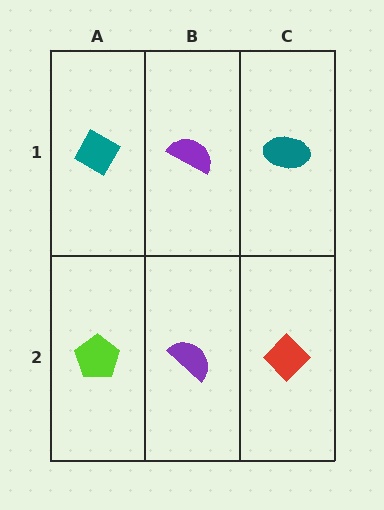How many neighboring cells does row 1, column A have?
2.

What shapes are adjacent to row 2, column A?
A teal diamond (row 1, column A), a purple semicircle (row 2, column B).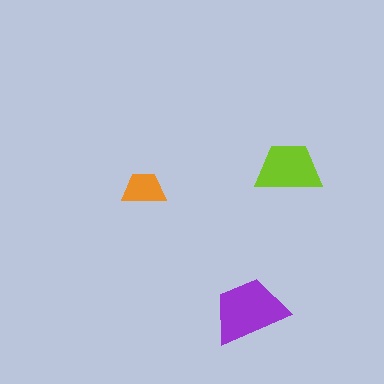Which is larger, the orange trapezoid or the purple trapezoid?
The purple one.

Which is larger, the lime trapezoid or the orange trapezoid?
The lime one.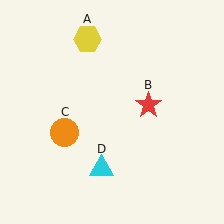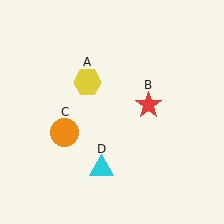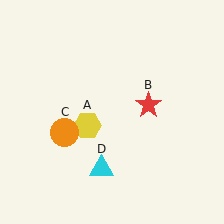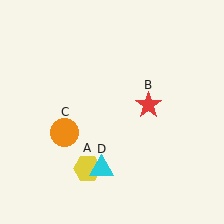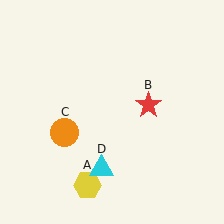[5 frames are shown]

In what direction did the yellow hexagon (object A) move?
The yellow hexagon (object A) moved down.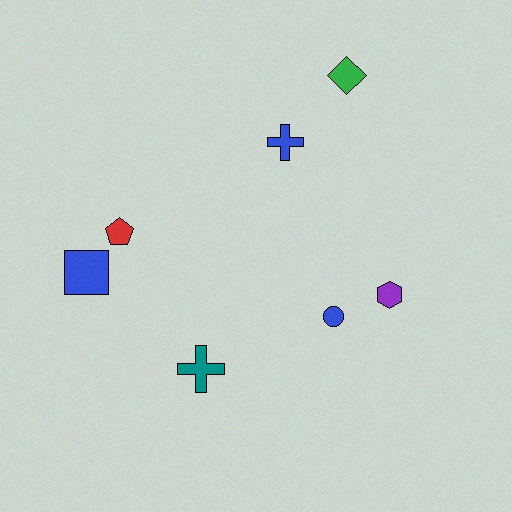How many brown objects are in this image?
There are no brown objects.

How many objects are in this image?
There are 7 objects.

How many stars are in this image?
There are no stars.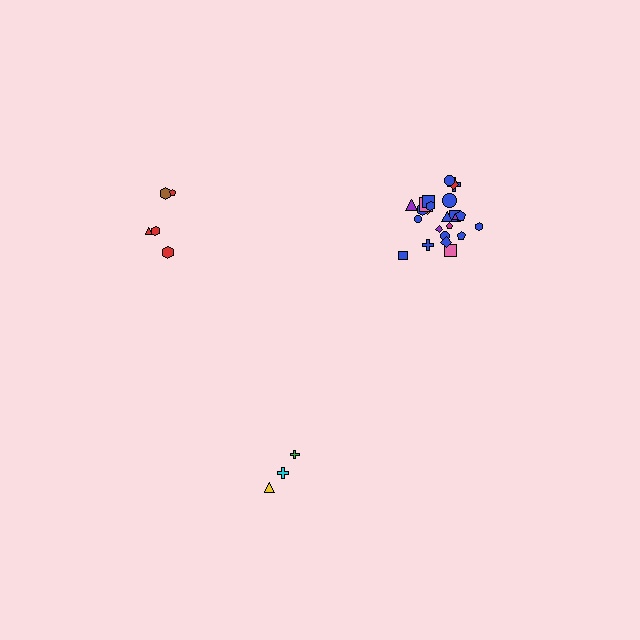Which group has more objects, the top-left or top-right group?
The top-right group.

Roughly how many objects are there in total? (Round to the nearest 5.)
Roughly 35 objects in total.